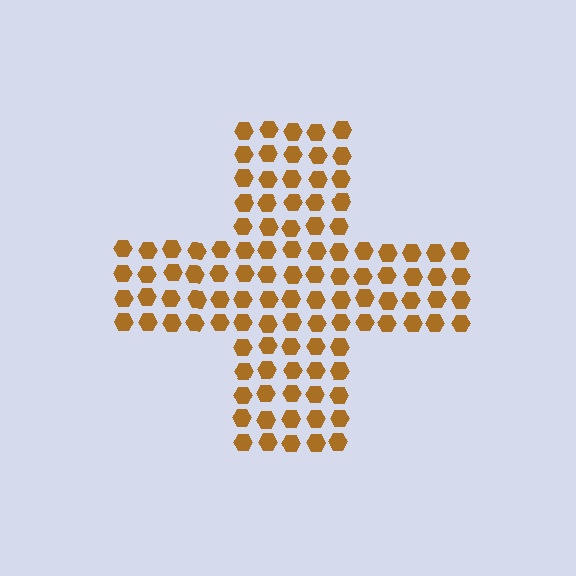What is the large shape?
The large shape is a cross.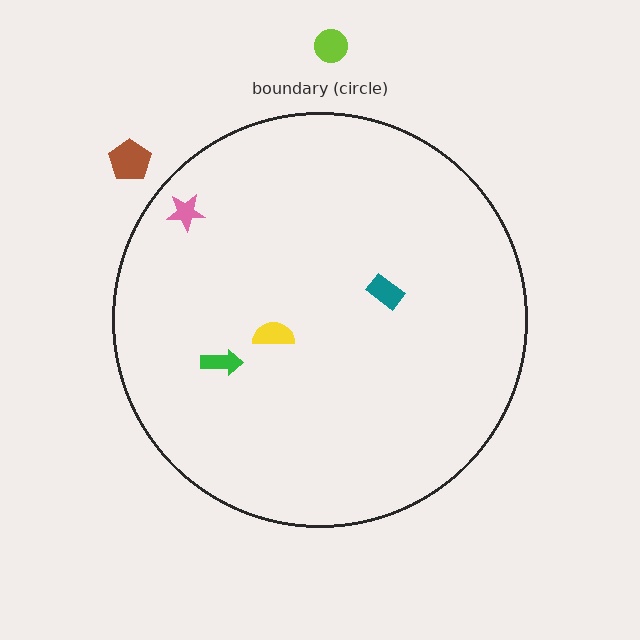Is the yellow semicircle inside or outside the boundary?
Inside.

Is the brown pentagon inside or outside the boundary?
Outside.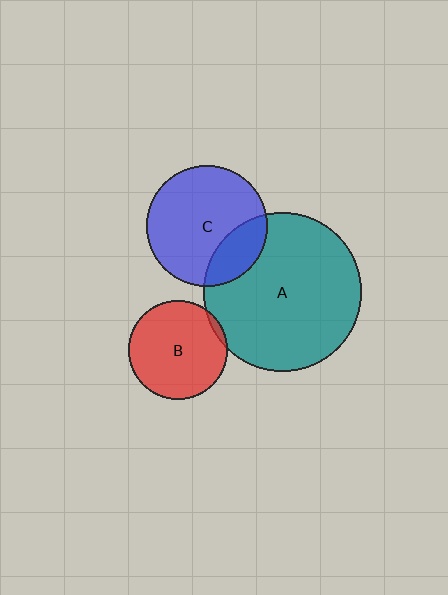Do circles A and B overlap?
Yes.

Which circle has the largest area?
Circle A (teal).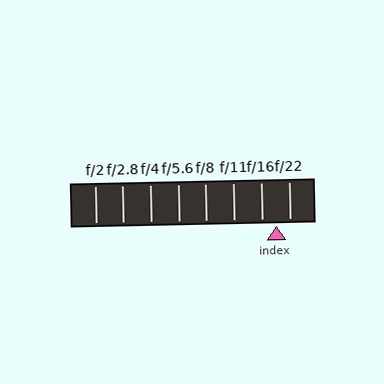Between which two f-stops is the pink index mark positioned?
The index mark is between f/16 and f/22.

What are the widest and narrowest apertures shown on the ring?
The widest aperture shown is f/2 and the narrowest is f/22.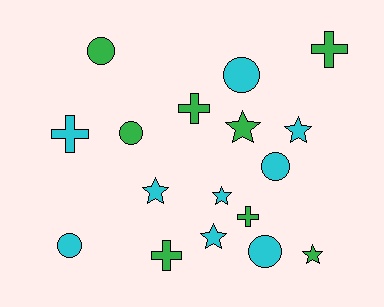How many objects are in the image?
There are 17 objects.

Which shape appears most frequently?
Circle, with 6 objects.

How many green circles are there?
There are 2 green circles.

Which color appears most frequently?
Cyan, with 9 objects.